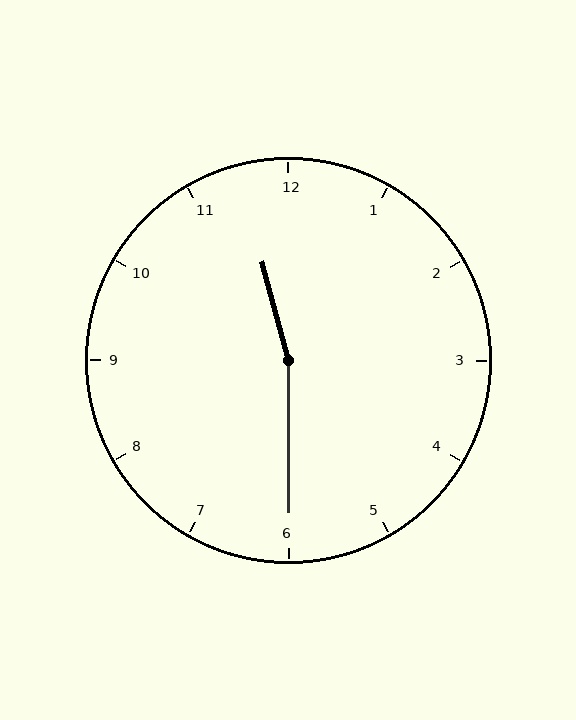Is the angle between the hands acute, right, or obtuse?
It is obtuse.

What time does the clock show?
11:30.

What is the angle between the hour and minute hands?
Approximately 165 degrees.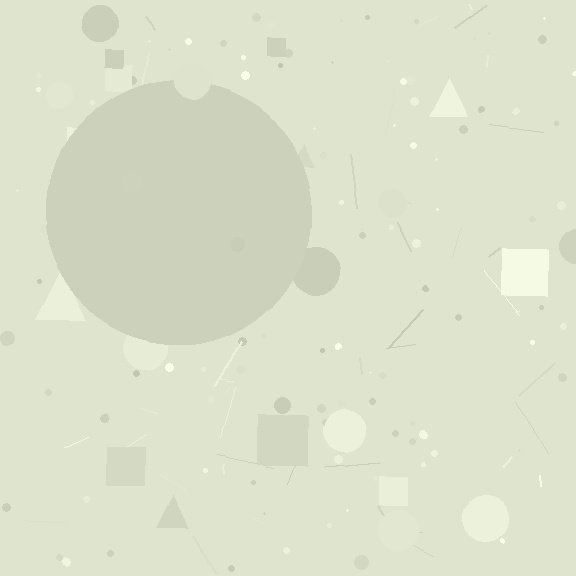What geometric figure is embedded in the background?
A circle is embedded in the background.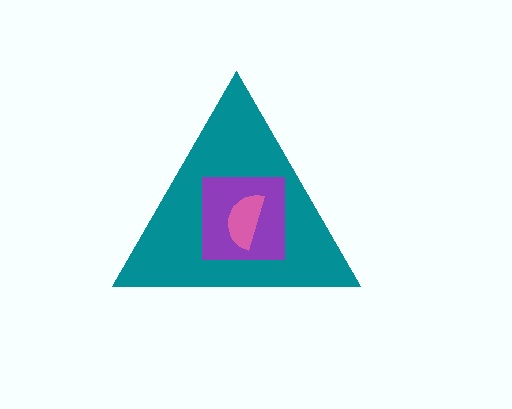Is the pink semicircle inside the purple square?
Yes.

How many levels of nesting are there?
3.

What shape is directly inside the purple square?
The pink semicircle.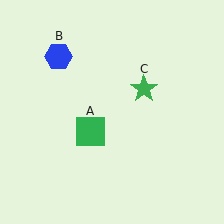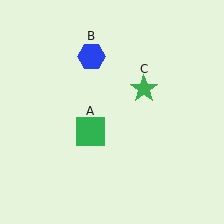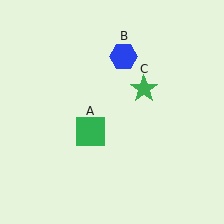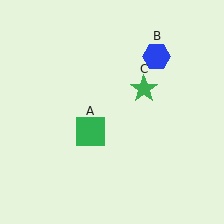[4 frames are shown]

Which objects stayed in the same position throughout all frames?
Green square (object A) and green star (object C) remained stationary.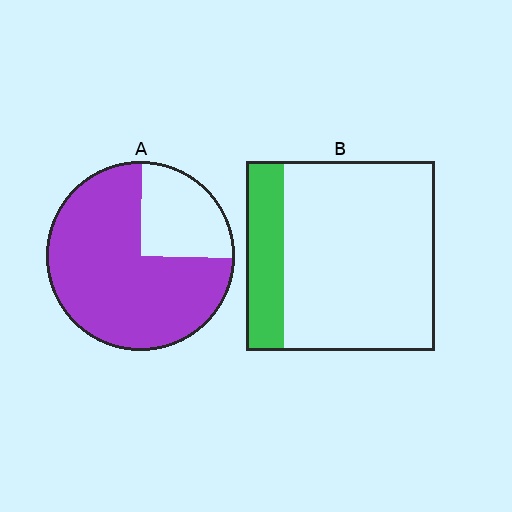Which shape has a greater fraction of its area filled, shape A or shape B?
Shape A.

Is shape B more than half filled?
No.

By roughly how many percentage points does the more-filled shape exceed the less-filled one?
By roughly 55 percentage points (A over B).